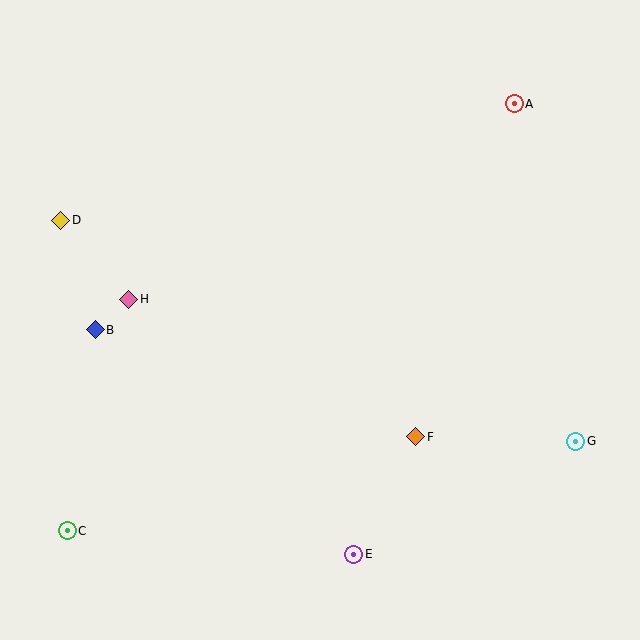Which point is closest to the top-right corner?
Point A is closest to the top-right corner.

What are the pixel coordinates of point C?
Point C is at (67, 531).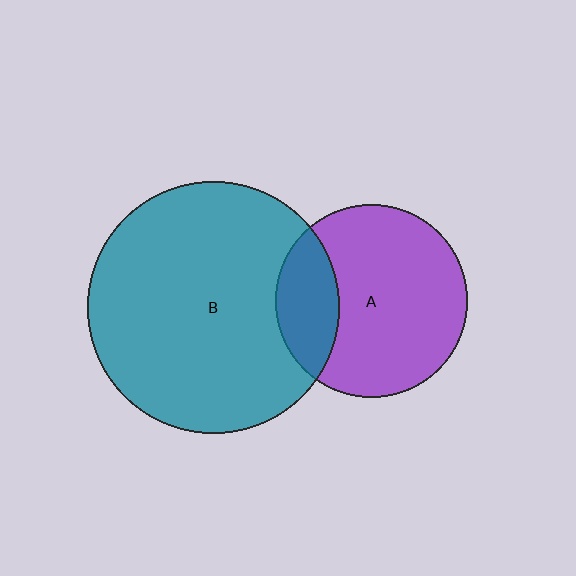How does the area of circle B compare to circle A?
Approximately 1.7 times.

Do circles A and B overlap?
Yes.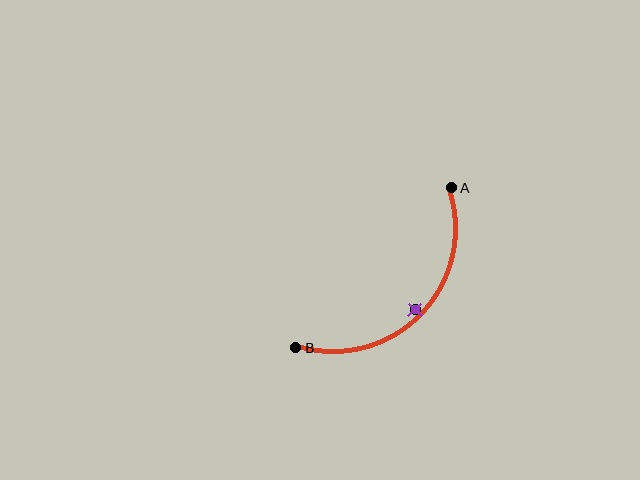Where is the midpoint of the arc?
The arc midpoint is the point on the curve farthest from the straight line joining A and B. It sits below and to the right of that line.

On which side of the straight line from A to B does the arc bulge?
The arc bulges below and to the right of the straight line connecting A and B.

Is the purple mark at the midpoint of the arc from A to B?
No — the purple mark does not lie on the arc at all. It sits slightly inside the curve.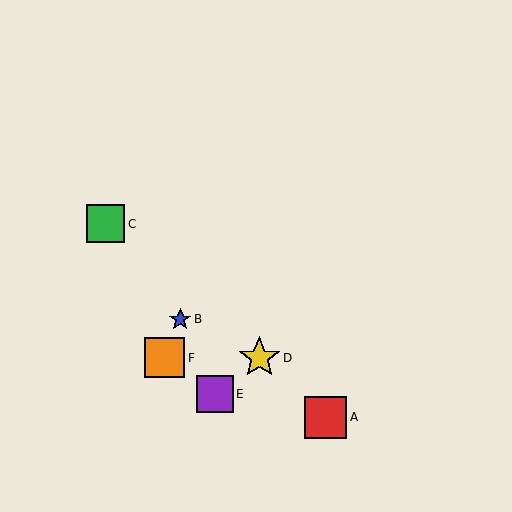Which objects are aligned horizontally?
Objects D, F are aligned horizontally.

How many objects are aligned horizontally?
2 objects (D, F) are aligned horizontally.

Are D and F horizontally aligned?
Yes, both are at y≈358.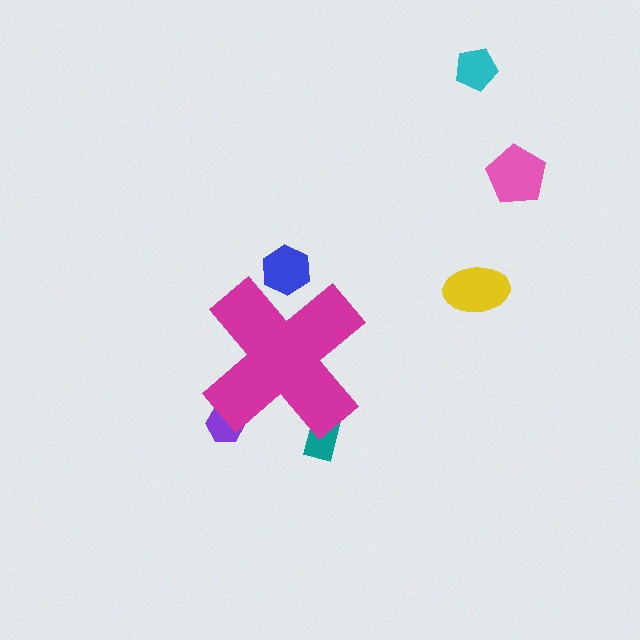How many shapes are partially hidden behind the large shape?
3 shapes are partially hidden.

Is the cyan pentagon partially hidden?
No, the cyan pentagon is fully visible.